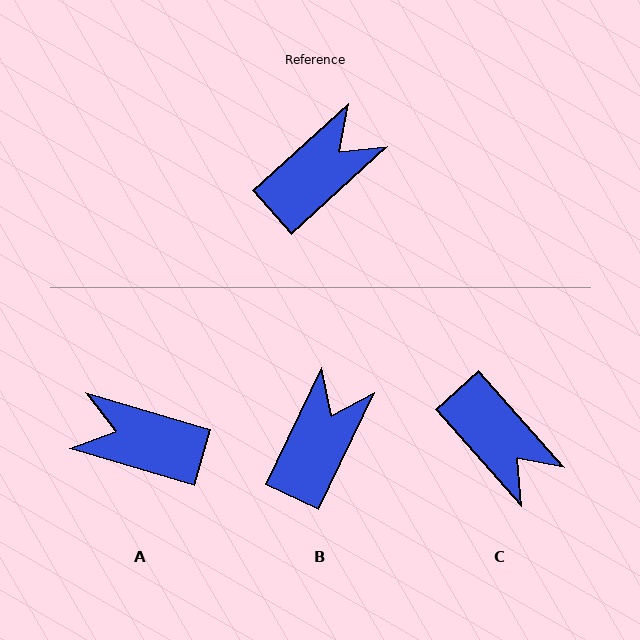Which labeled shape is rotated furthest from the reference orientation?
A, about 121 degrees away.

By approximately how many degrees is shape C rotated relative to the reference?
Approximately 90 degrees clockwise.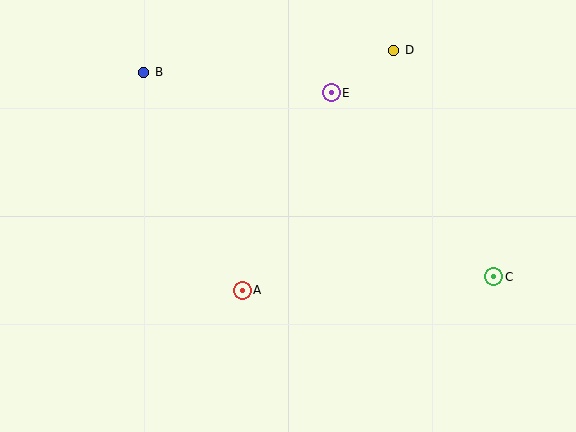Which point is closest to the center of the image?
Point A at (242, 290) is closest to the center.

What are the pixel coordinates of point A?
Point A is at (242, 290).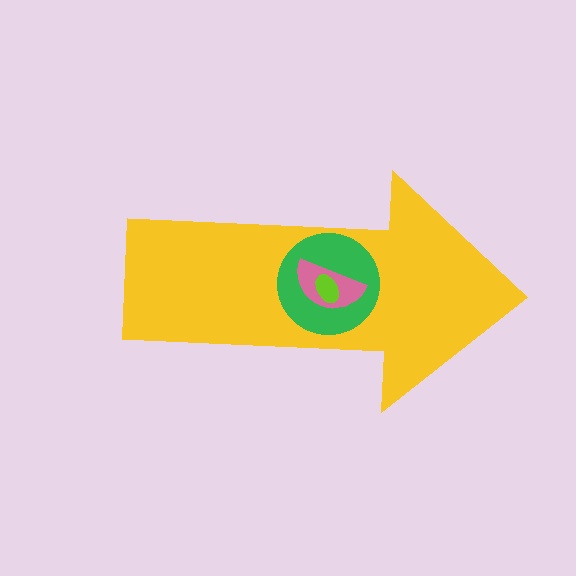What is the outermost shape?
The yellow arrow.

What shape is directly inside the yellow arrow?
The green circle.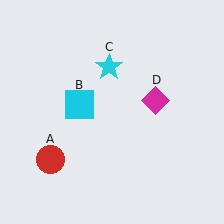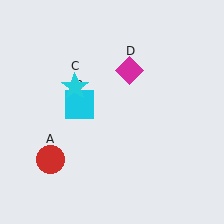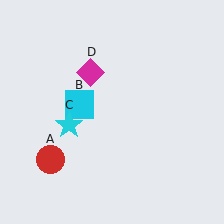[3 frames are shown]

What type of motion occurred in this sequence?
The cyan star (object C), magenta diamond (object D) rotated counterclockwise around the center of the scene.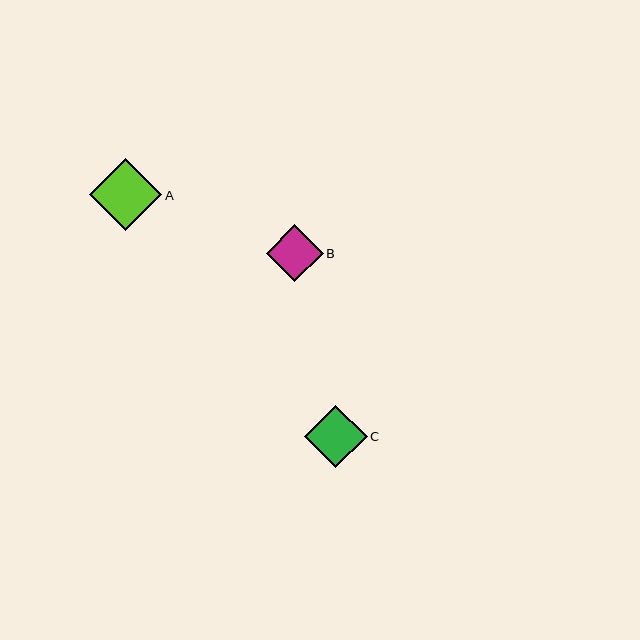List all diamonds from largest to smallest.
From largest to smallest: A, C, B.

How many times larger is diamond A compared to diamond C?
Diamond A is approximately 1.2 times the size of diamond C.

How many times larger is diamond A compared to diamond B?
Diamond A is approximately 1.3 times the size of diamond B.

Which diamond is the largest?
Diamond A is the largest with a size of approximately 72 pixels.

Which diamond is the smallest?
Diamond B is the smallest with a size of approximately 57 pixels.